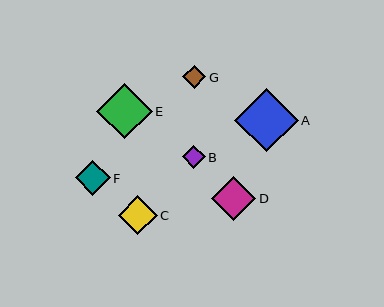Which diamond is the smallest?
Diamond B is the smallest with a size of approximately 23 pixels.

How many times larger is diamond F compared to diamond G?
Diamond F is approximately 1.5 times the size of diamond G.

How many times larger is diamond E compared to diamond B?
Diamond E is approximately 2.4 times the size of diamond B.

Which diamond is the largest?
Diamond A is the largest with a size of approximately 64 pixels.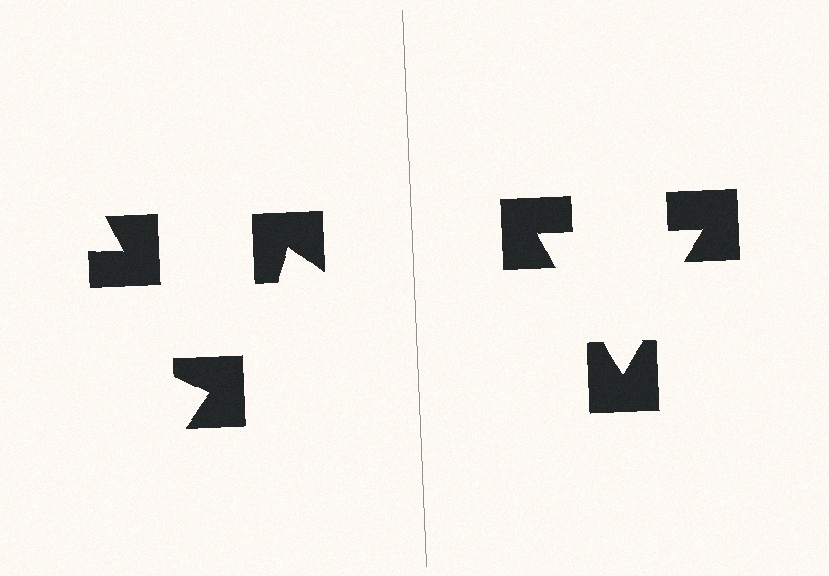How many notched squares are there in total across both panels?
6 — 3 on each side.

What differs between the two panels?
The notched squares are positioned identically on both sides; only the wedge orientations differ. On the right they align to a triangle; on the left they are misaligned.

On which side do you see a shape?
An illusory triangle appears on the right side. On the left side the wedge cuts are rotated, so no coherent shape forms.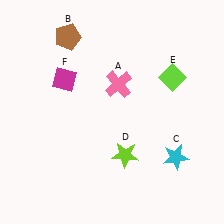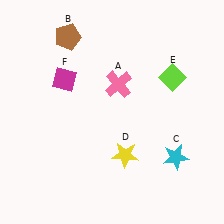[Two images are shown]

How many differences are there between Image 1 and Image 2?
There is 1 difference between the two images.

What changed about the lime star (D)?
In Image 1, D is lime. In Image 2, it changed to yellow.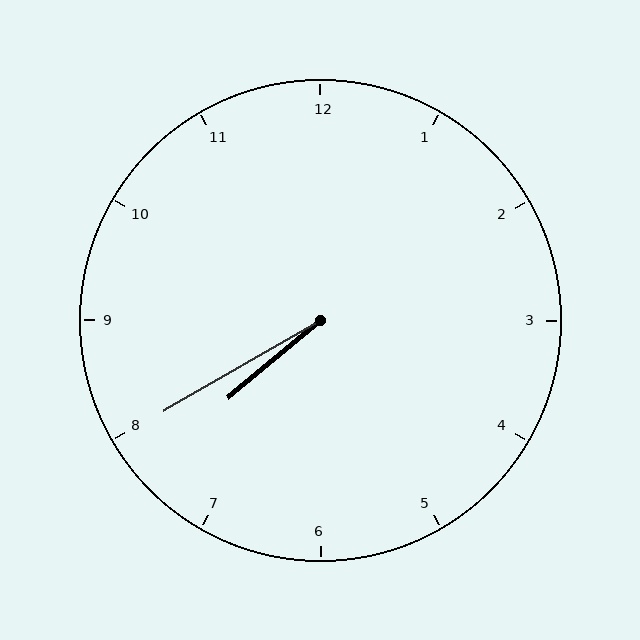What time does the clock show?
7:40.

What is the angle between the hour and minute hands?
Approximately 10 degrees.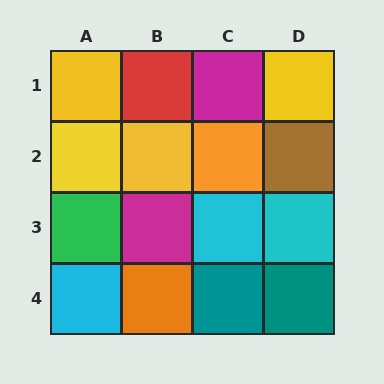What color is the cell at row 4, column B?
Orange.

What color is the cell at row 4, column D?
Teal.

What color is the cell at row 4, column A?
Cyan.